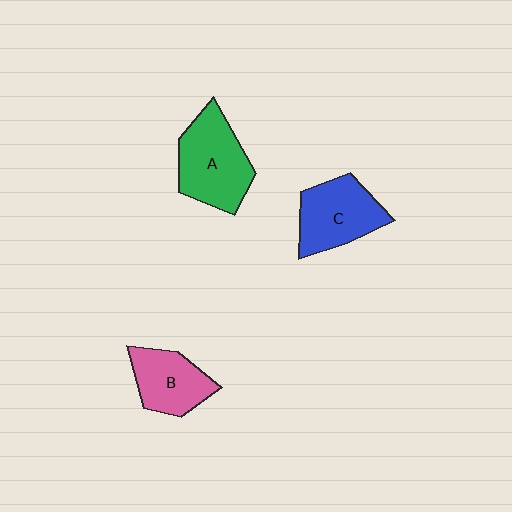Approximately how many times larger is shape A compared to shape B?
Approximately 1.4 times.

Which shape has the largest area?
Shape A (green).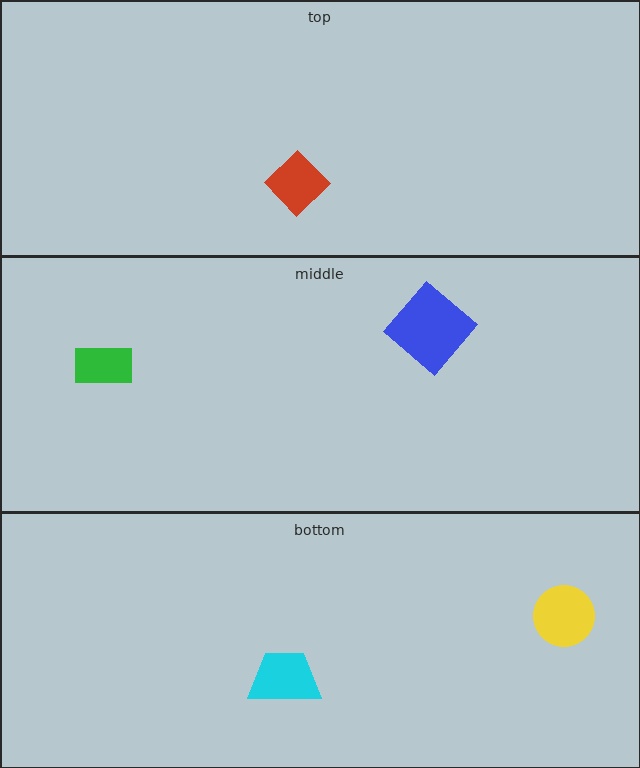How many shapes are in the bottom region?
2.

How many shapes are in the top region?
1.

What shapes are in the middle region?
The green rectangle, the blue diamond.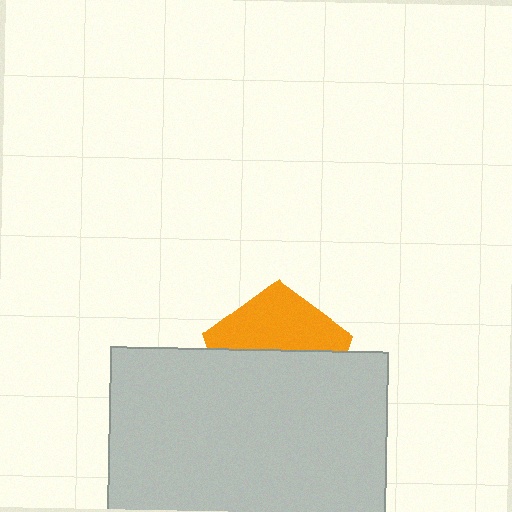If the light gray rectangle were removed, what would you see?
You would see the complete orange pentagon.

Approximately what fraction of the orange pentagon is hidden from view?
Roughly 58% of the orange pentagon is hidden behind the light gray rectangle.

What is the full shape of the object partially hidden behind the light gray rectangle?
The partially hidden object is an orange pentagon.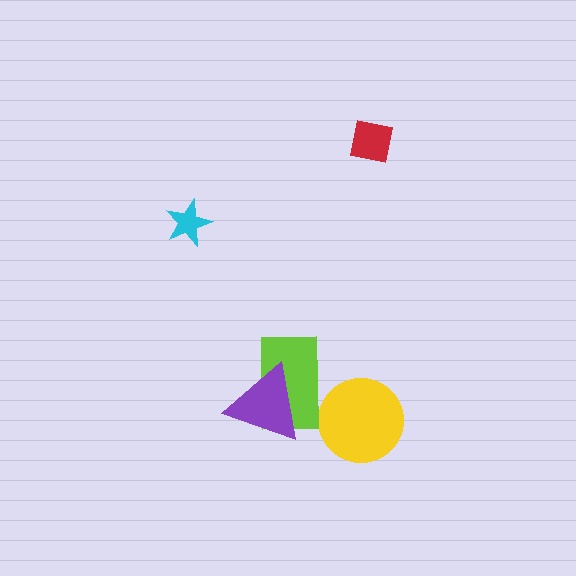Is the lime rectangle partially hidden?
Yes, it is partially covered by another shape.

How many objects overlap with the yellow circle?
0 objects overlap with the yellow circle.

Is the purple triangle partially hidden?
No, no other shape covers it.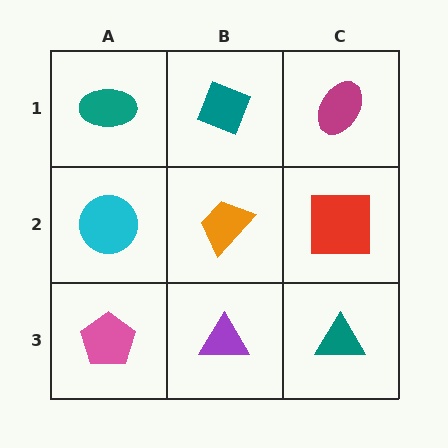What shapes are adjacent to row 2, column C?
A magenta ellipse (row 1, column C), a teal triangle (row 3, column C), an orange trapezoid (row 2, column B).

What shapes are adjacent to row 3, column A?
A cyan circle (row 2, column A), a purple triangle (row 3, column B).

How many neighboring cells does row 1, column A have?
2.